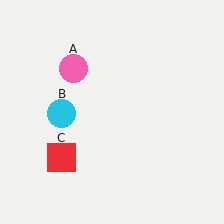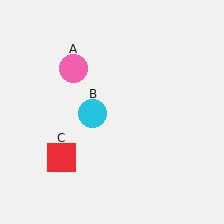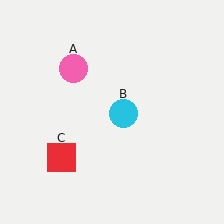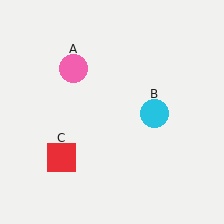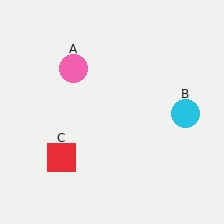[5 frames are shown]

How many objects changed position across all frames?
1 object changed position: cyan circle (object B).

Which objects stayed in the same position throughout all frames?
Pink circle (object A) and red square (object C) remained stationary.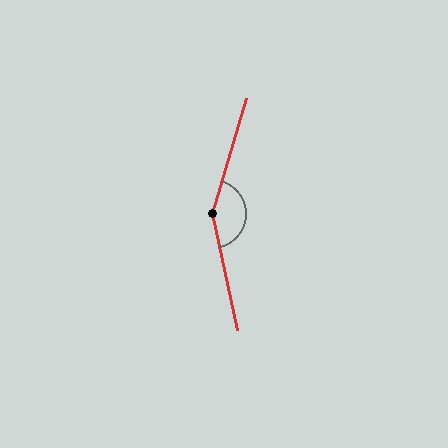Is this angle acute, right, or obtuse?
It is obtuse.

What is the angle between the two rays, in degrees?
Approximately 151 degrees.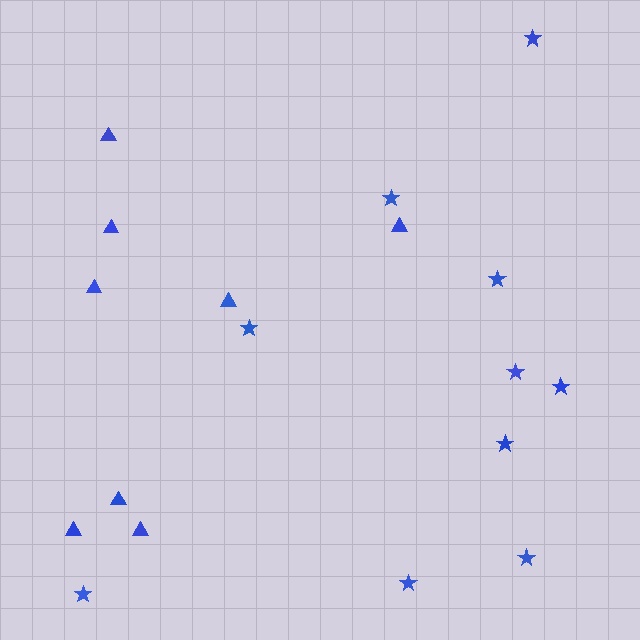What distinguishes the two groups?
There are 2 groups: one group of triangles (8) and one group of stars (10).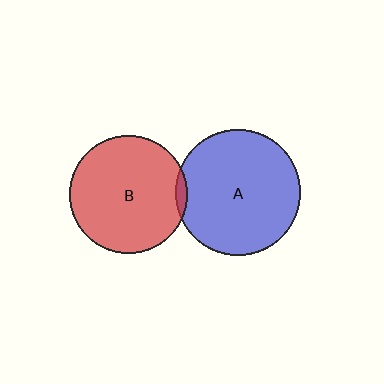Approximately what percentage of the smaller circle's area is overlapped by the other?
Approximately 5%.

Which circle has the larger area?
Circle A (blue).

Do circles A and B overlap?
Yes.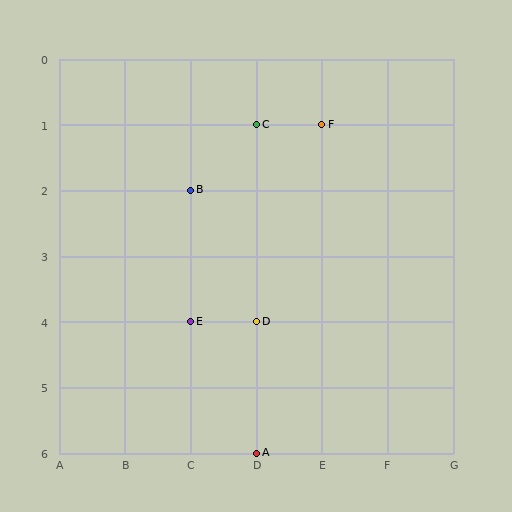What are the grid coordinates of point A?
Point A is at grid coordinates (D, 6).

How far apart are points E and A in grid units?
Points E and A are 1 column and 2 rows apart (about 2.2 grid units diagonally).